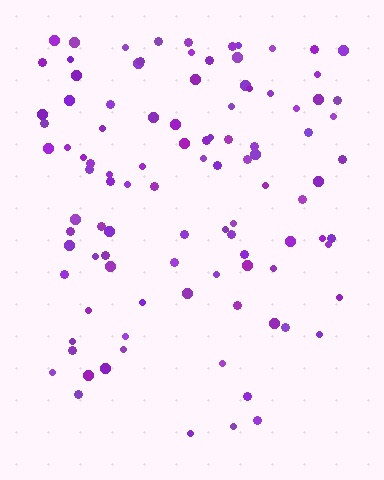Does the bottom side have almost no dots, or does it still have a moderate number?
Still a moderate number, just noticeably fewer than the top.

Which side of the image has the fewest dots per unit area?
The bottom.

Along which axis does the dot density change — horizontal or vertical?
Vertical.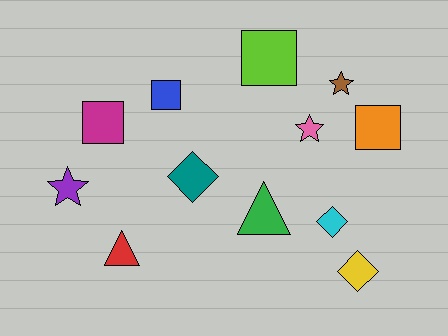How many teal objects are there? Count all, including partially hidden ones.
There is 1 teal object.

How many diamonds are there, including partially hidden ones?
There are 3 diamonds.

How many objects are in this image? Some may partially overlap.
There are 12 objects.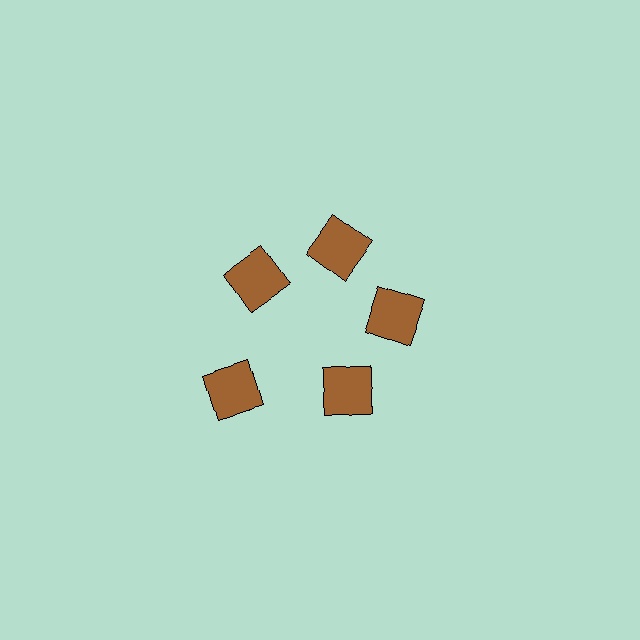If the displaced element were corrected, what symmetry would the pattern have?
It would have 5-fold rotational symmetry — the pattern would map onto itself every 72 degrees.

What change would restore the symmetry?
The symmetry would be restored by moving it inward, back onto the ring so that all 5 squares sit at equal angles and equal distance from the center.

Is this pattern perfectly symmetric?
No. The 5 brown squares are arranged in a ring, but one element near the 8 o'clock position is pushed outward from the center, breaking the 5-fold rotational symmetry.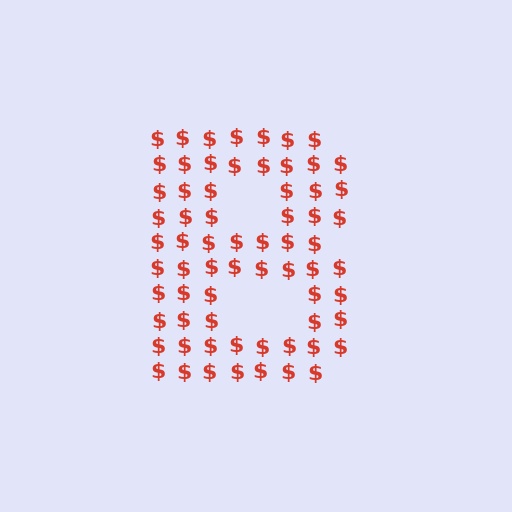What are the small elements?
The small elements are dollar signs.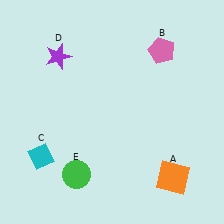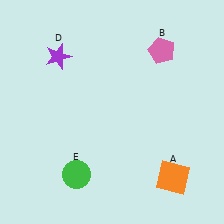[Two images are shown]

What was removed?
The cyan diamond (C) was removed in Image 2.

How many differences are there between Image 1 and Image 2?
There is 1 difference between the two images.